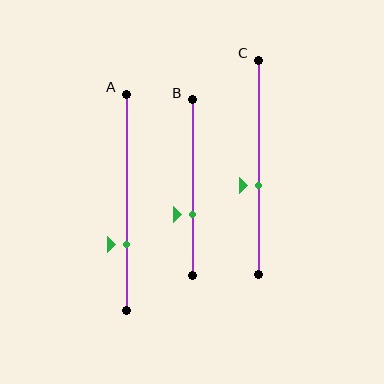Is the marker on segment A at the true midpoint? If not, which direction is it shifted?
No, the marker on segment A is shifted downward by about 20% of the segment length.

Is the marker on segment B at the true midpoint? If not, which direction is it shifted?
No, the marker on segment B is shifted downward by about 15% of the segment length.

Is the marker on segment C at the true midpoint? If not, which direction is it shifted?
No, the marker on segment C is shifted downward by about 9% of the segment length.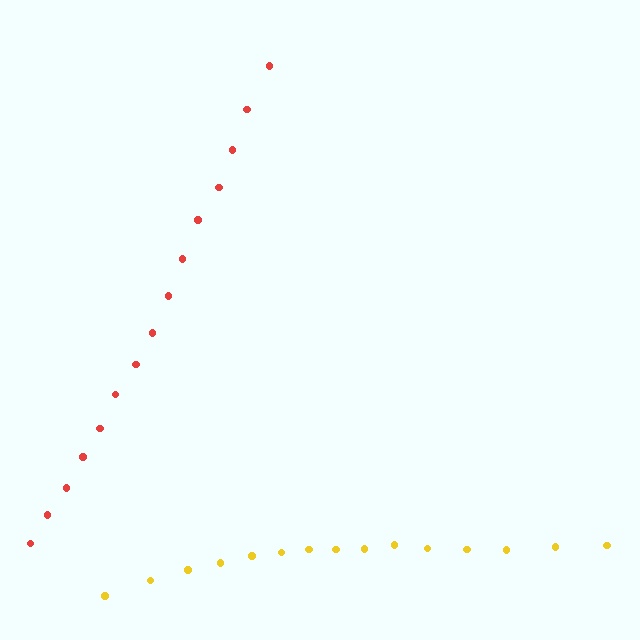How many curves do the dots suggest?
There are 2 distinct paths.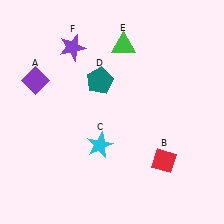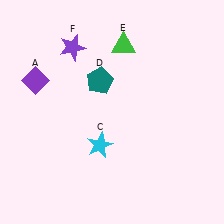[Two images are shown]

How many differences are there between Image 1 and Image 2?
There is 1 difference between the two images.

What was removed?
The red diamond (B) was removed in Image 2.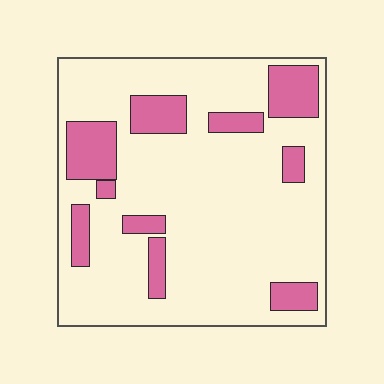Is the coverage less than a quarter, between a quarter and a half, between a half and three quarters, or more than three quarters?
Less than a quarter.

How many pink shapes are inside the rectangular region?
10.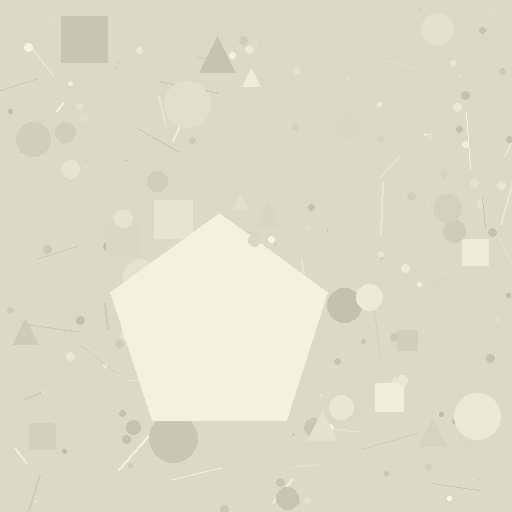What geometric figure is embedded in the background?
A pentagon is embedded in the background.